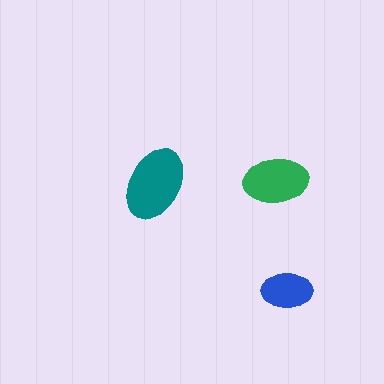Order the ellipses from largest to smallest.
the teal one, the green one, the blue one.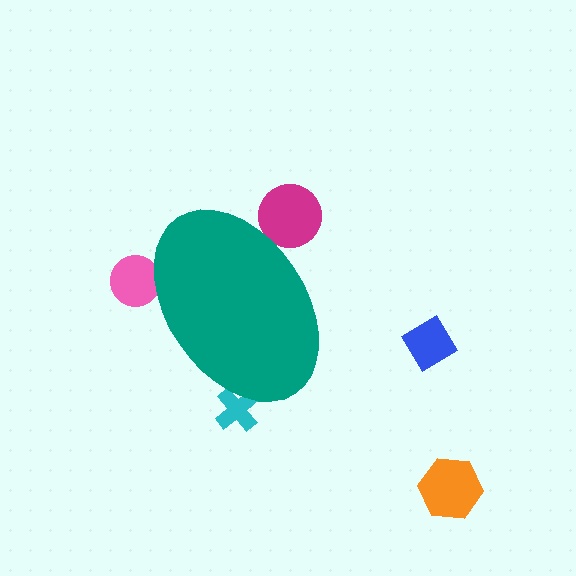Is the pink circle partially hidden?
Yes, the pink circle is partially hidden behind the teal ellipse.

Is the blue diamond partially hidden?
No, the blue diamond is fully visible.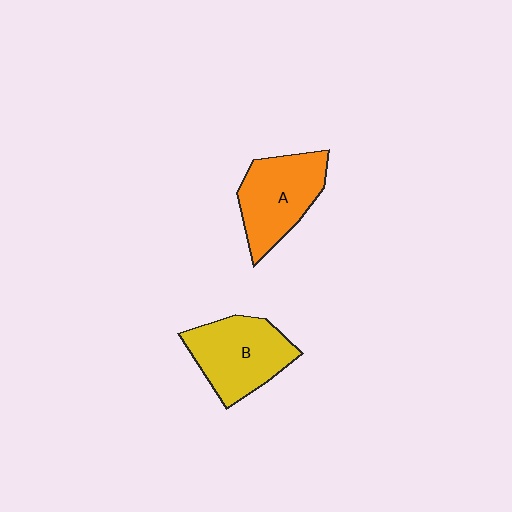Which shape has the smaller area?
Shape A (orange).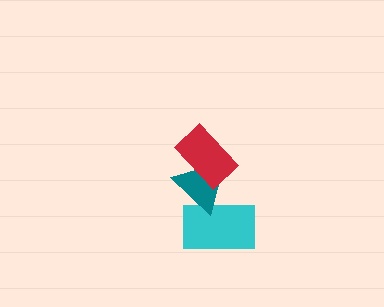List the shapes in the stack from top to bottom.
From top to bottom: the red rectangle, the teal triangle, the cyan rectangle.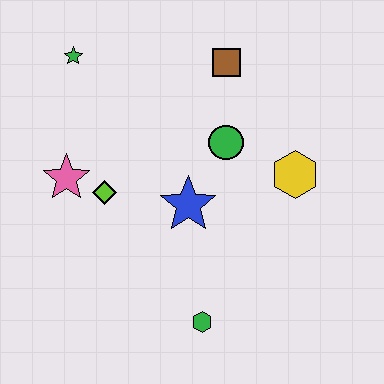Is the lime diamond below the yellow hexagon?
Yes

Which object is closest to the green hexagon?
The blue star is closest to the green hexagon.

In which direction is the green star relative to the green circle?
The green star is to the left of the green circle.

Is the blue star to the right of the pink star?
Yes